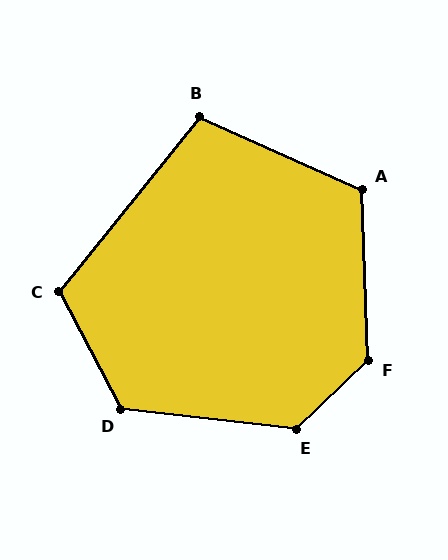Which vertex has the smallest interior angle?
B, at approximately 105 degrees.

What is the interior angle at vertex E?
Approximately 130 degrees (obtuse).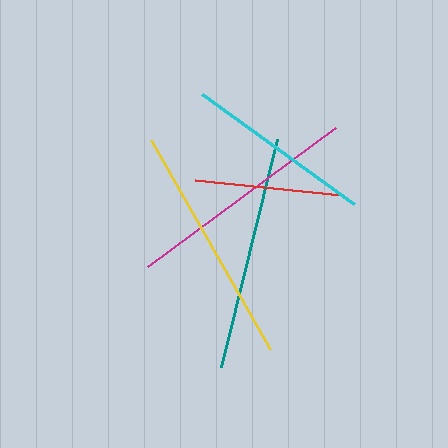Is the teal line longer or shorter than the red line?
The teal line is longer than the red line.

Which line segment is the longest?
The yellow line is the longest at approximately 241 pixels.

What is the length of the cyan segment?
The cyan segment is approximately 188 pixels long.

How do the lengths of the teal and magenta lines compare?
The teal and magenta lines are approximately the same length.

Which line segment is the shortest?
The red line is the shortest at approximately 147 pixels.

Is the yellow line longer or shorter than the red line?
The yellow line is longer than the red line.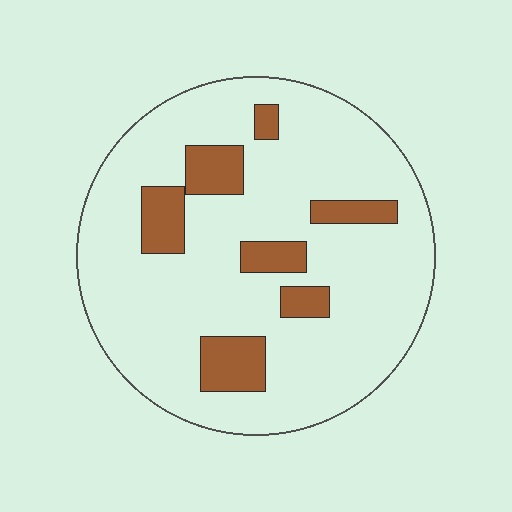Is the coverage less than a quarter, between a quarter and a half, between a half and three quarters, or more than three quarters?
Less than a quarter.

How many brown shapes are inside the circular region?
7.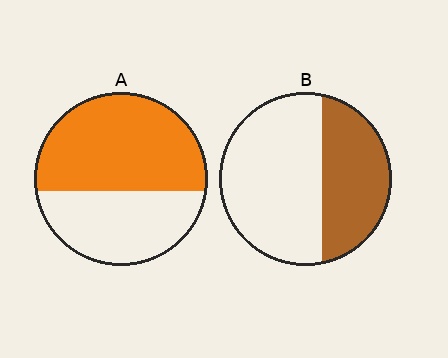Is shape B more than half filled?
No.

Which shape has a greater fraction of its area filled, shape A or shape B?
Shape A.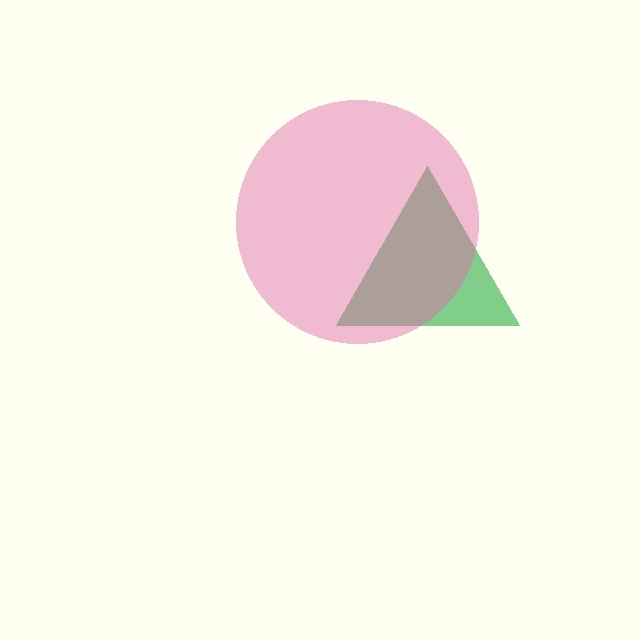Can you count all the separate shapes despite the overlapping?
Yes, there are 2 separate shapes.